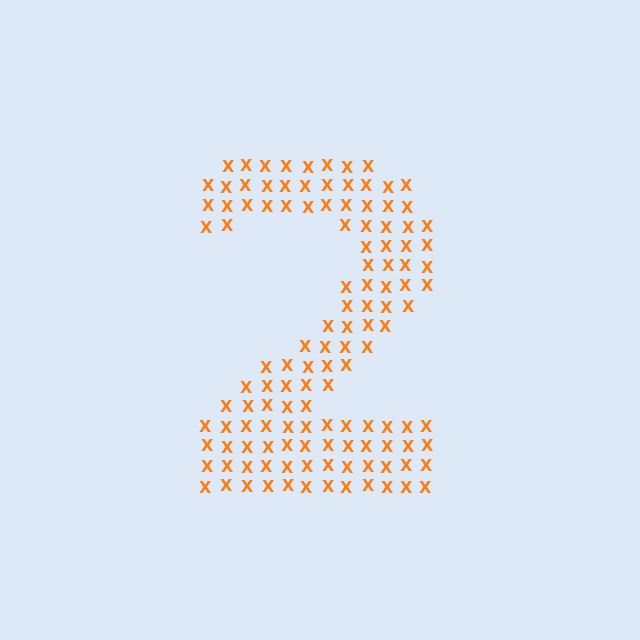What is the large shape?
The large shape is the digit 2.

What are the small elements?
The small elements are letter X's.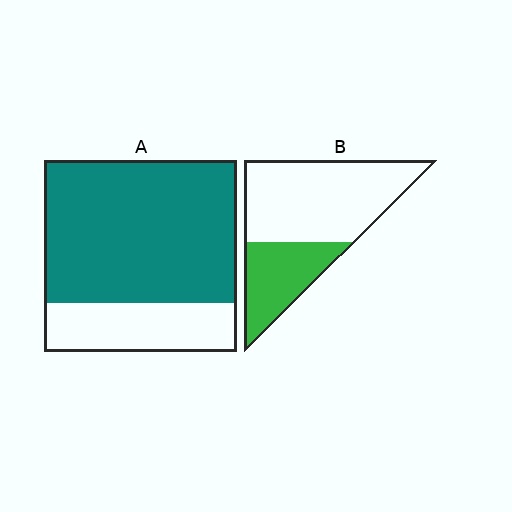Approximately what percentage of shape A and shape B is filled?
A is approximately 75% and B is approximately 35%.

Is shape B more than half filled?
No.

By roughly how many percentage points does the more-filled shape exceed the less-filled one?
By roughly 40 percentage points (A over B).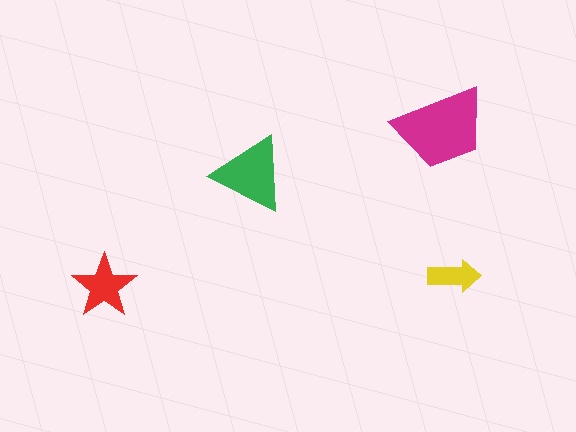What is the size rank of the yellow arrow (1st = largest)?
4th.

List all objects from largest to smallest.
The magenta trapezoid, the green triangle, the red star, the yellow arrow.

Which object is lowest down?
The red star is bottommost.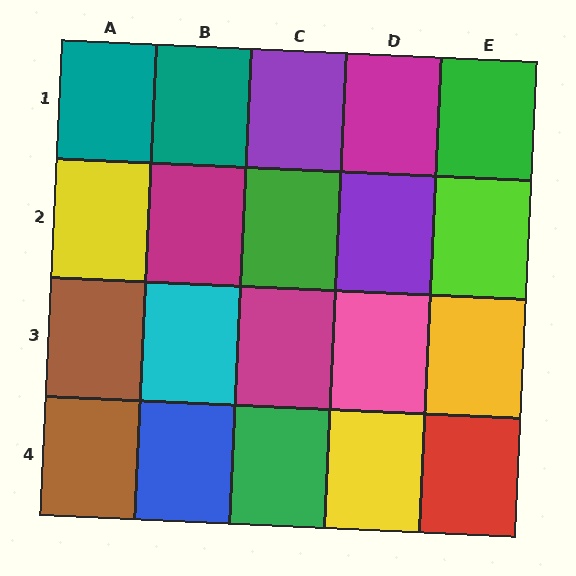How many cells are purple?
2 cells are purple.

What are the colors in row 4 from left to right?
Brown, blue, green, yellow, red.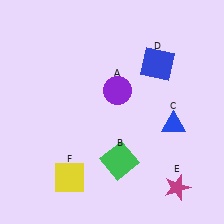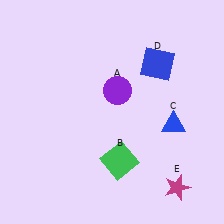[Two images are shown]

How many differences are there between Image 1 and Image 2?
There is 1 difference between the two images.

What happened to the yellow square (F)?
The yellow square (F) was removed in Image 2. It was in the bottom-left area of Image 1.